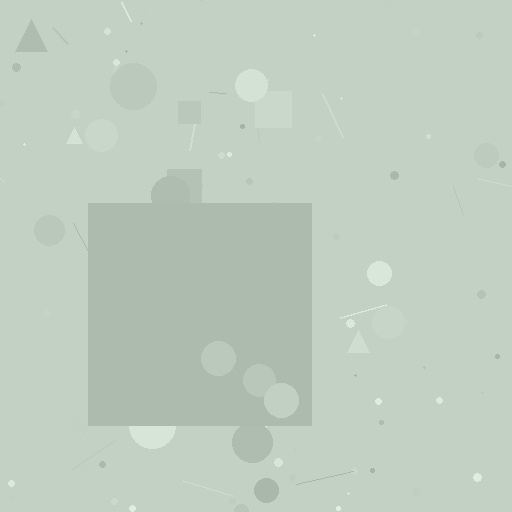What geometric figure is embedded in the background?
A square is embedded in the background.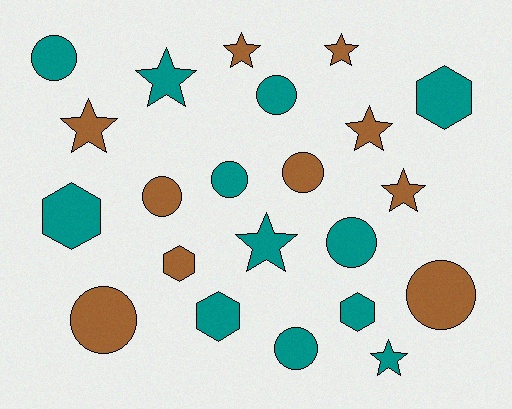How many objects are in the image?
There are 22 objects.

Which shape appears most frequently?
Circle, with 9 objects.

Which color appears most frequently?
Teal, with 12 objects.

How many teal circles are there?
There are 5 teal circles.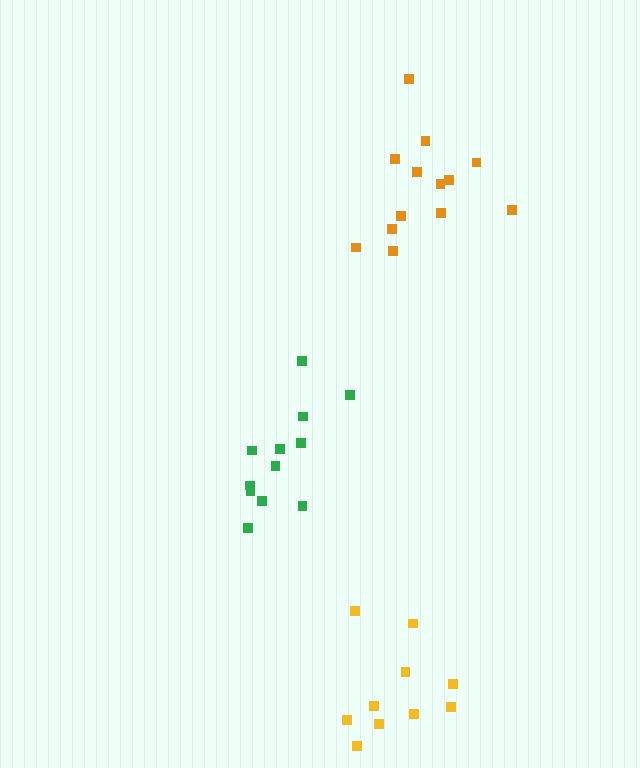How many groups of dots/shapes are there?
There are 3 groups.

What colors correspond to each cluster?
The clusters are colored: orange, green, yellow.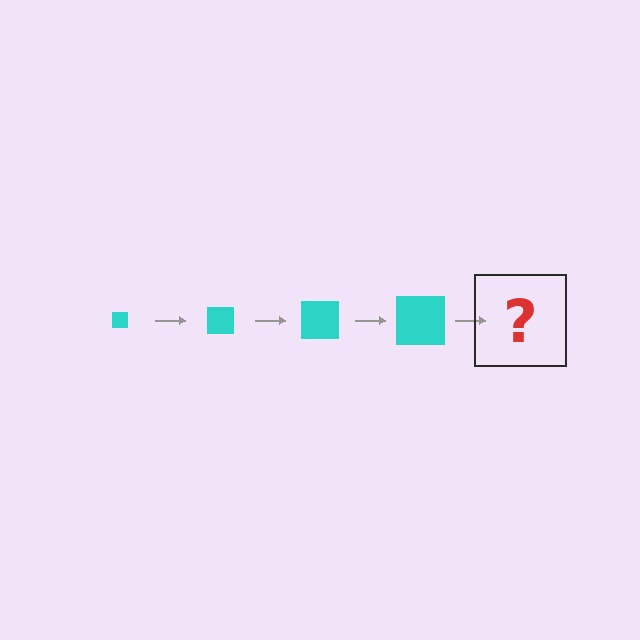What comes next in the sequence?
The next element should be a cyan square, larger than the previous one.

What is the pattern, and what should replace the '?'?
The pattern is that the square gets progressively larger each step. The '?' should be a cyan square, larger than the previous one.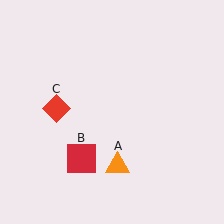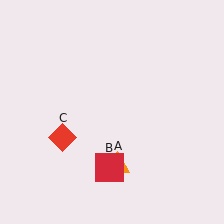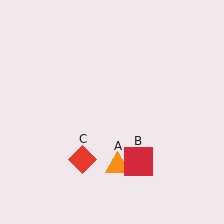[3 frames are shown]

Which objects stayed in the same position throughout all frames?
Orange triangle (object A) remained stationary.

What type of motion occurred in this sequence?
The red square (object B), red diamond (object C) rotated counterclockwise around the center of the scene.